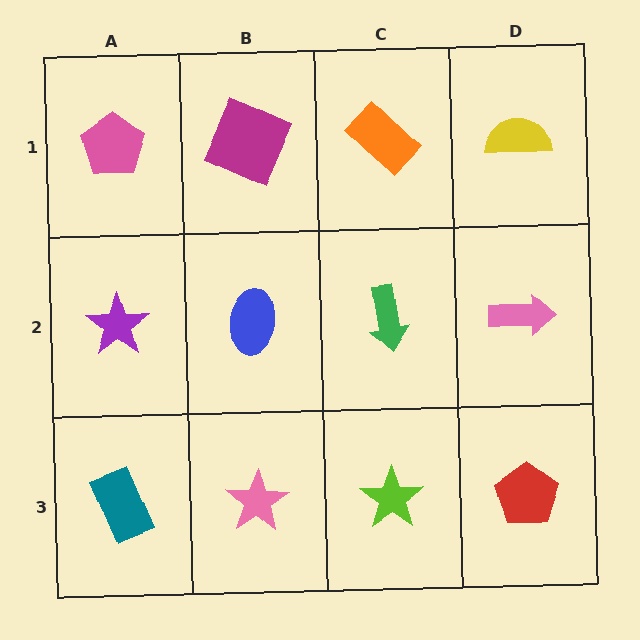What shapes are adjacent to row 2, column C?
An orange rectangle (row 1, column C), a lime star (row 3, column C), a blue ellipse (row 2, column B), a pink arrow (row 2, column D).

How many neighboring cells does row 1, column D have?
2.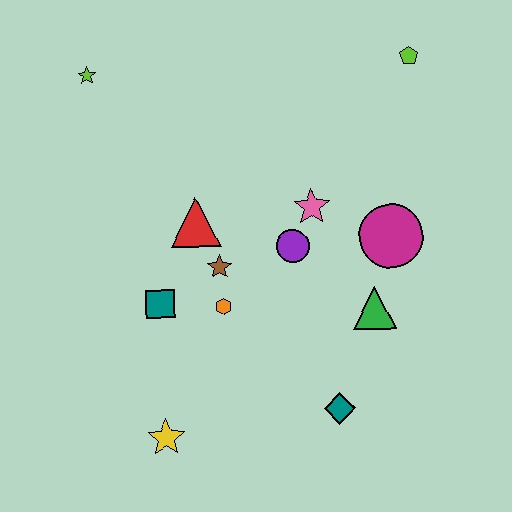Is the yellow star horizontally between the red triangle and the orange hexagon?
No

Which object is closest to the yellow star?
The teal square is closest to the yellow star.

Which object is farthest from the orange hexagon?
The lime pentagon is farthest from the orange hexagon.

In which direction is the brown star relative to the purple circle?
The brown star is to the left of the purple circle.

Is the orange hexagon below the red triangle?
Yes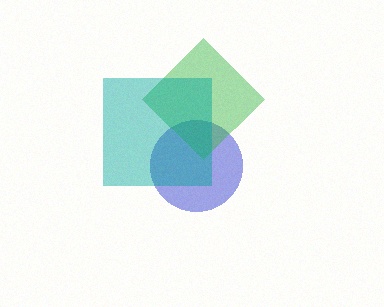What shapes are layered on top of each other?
The layered shapes are: a blue circle, a green diamond, a teal square.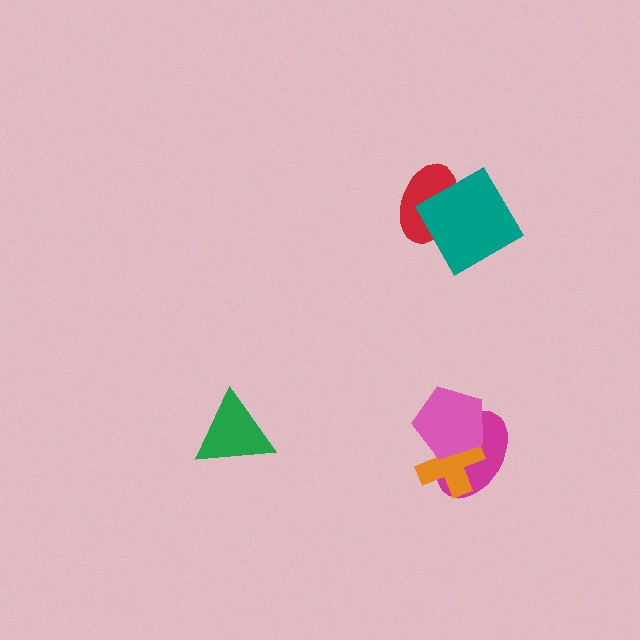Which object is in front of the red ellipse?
The teal diamond is in front of the red ellipse.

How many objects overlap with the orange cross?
2 objects overlap with the orange cross.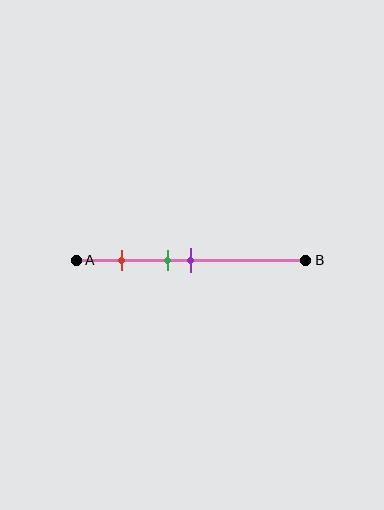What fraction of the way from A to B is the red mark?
The red mark is approximately 20% (0.2) of the way from A to B.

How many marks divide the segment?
There are 3 marks dividing the segment.